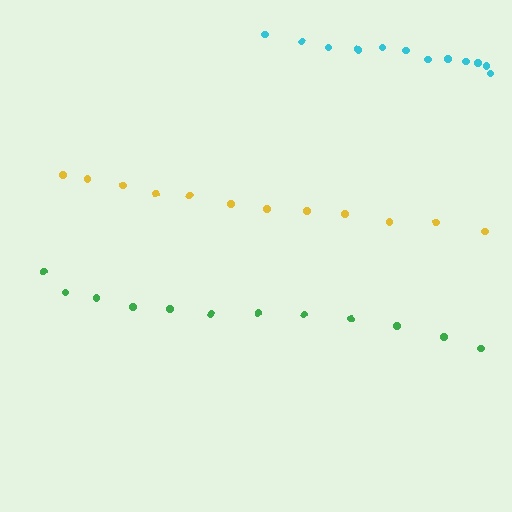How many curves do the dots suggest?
There are 3 distinct paths.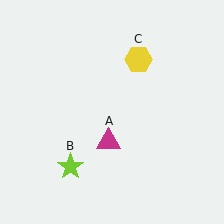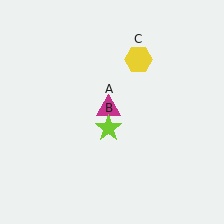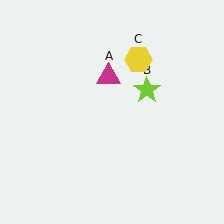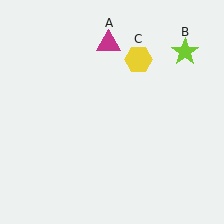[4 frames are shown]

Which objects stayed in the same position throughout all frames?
Yellow hexagon (object C) remained stationary.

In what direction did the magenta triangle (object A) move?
The magenta triangle (object A) moved up.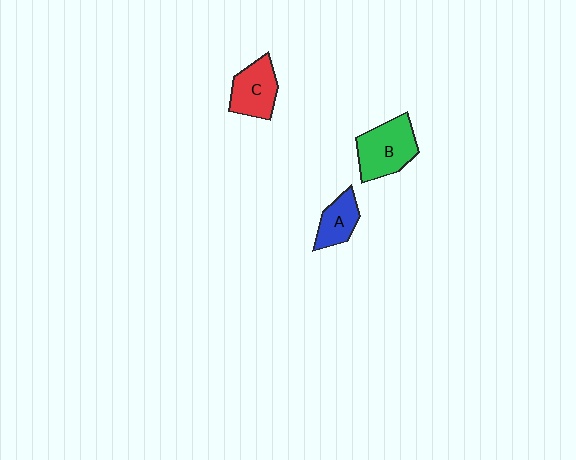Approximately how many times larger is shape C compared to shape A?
Approximately 1.3 times.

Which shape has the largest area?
Shape B (green).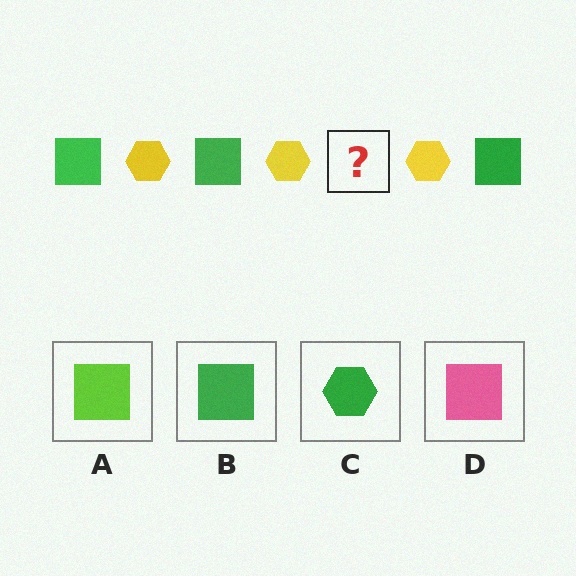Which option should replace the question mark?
Option B.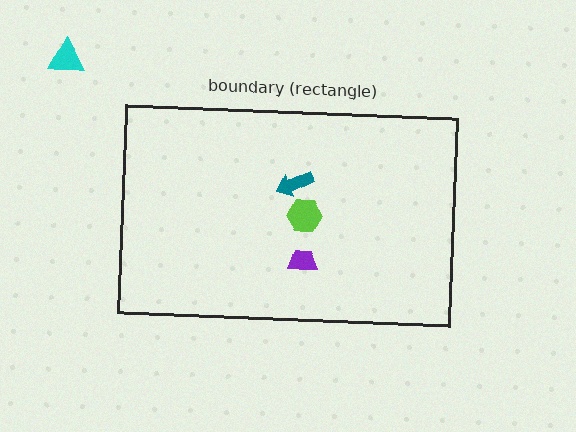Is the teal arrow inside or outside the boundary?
Inside.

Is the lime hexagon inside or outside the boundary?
Inside.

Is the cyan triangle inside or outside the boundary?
Outside.